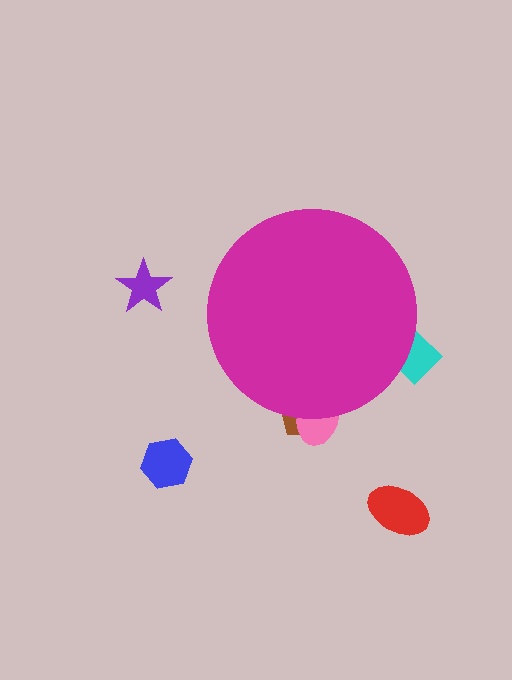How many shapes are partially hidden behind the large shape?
3 shapes are partially hidden.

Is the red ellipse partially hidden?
No, the red ellipse is fully visible.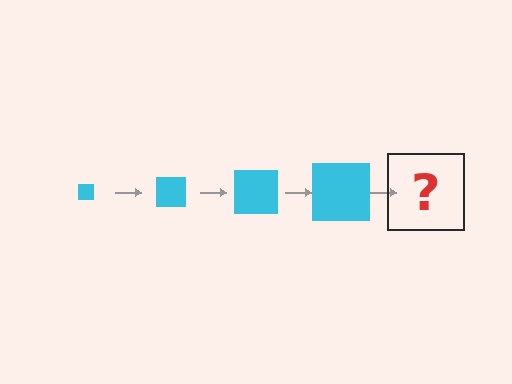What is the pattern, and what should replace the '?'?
The pattern is that the square gets progressively larger each step. The '?' should be a cyan square, larger than the previous one.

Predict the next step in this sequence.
The next step is a cyan square, larger than the previous one.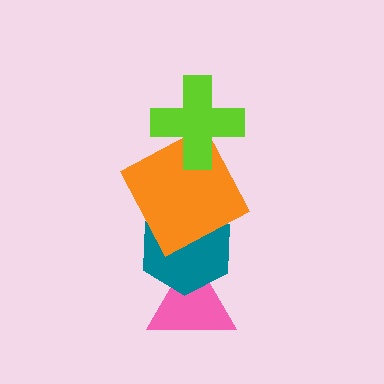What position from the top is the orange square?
The orange square is 2nd from the top.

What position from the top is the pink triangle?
The pink triangle is 4th from the top.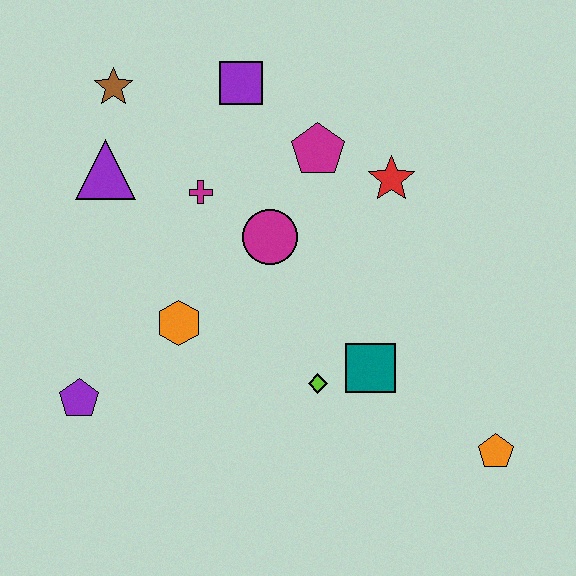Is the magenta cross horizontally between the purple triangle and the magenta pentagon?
Yes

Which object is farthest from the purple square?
The orange pentagon is farthest from the purple square.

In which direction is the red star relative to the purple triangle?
The red star is to the right of the purple triangle.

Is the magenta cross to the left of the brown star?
No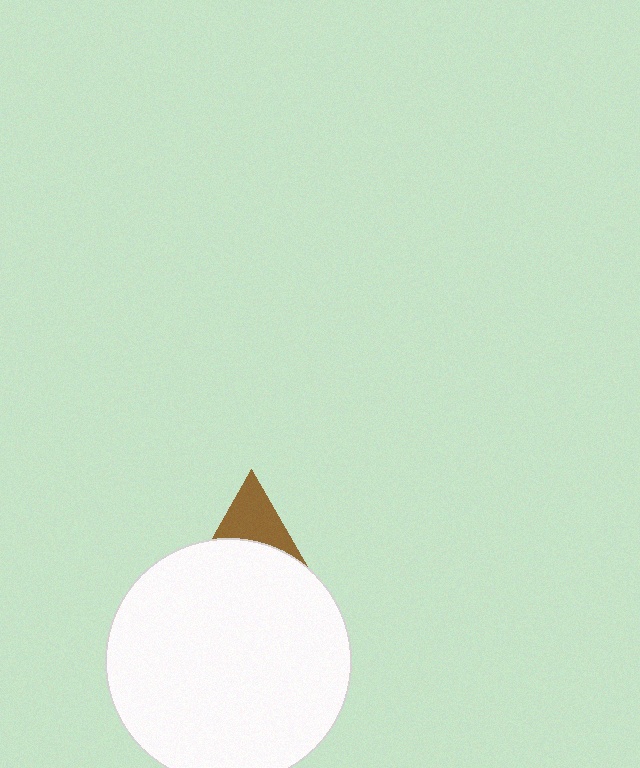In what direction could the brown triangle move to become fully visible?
The brown triangle could move up. That would shift it out from behind the white circle entirely.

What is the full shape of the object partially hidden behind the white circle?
The partially hidden object is a brown triangle.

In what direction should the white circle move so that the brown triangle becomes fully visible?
The white circle should move down. That is the shortest direction to clear the overlap and leave the brown triangle fully visible.